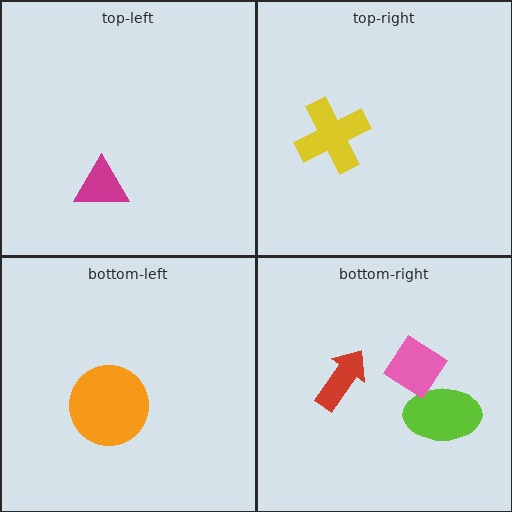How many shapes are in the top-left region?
1.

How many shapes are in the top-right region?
1.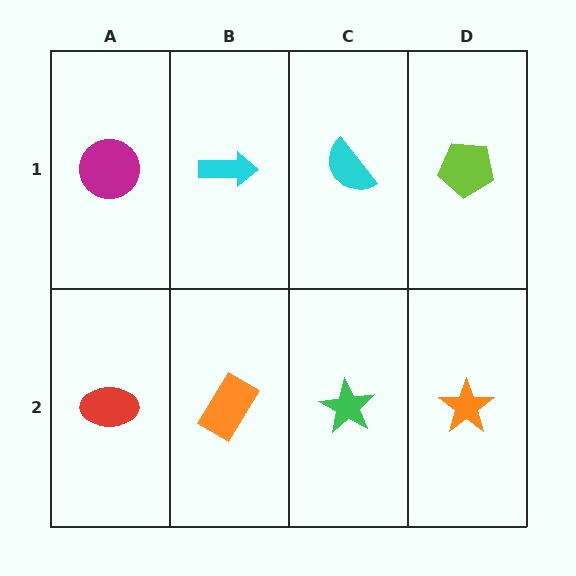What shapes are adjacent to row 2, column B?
A cyan arrow (row 1, column B), a red ellipse (row 2, column A), a green star (row 2, column C).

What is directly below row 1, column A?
A red ellipse.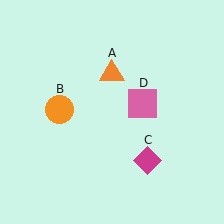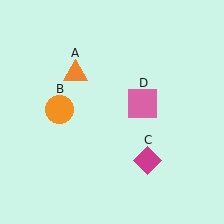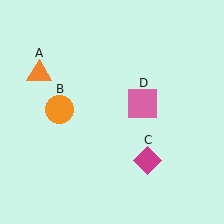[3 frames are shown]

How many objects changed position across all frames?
1 object changed position: orange triangle (object A).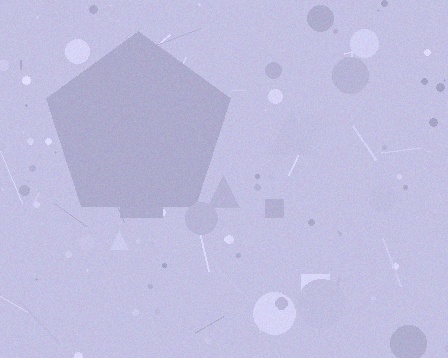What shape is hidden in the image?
A pentagon is hidden in the image.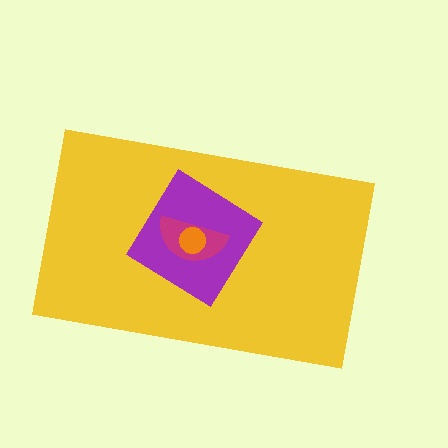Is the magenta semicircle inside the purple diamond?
Yes.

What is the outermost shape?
The yellow rectangle.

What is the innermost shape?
The orange circle.